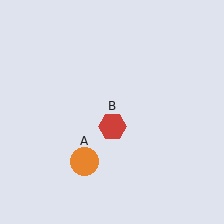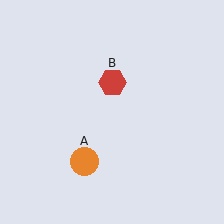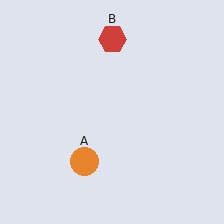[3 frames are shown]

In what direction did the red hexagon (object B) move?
The red hexagon (object B) moved up.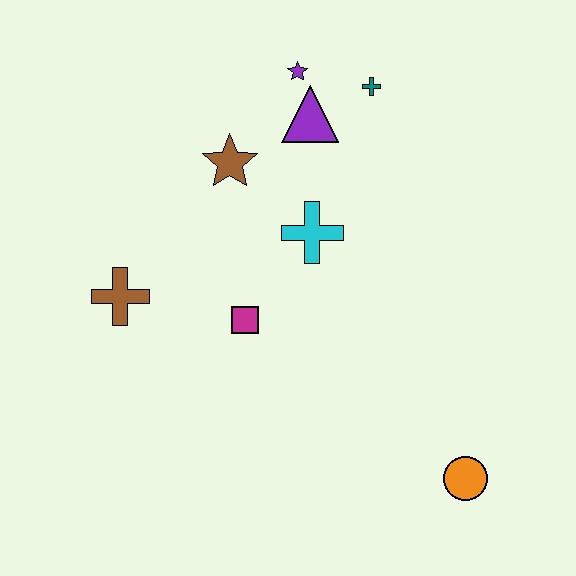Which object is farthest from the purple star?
The orange circle is farthest from the purple star.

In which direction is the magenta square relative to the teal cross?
The magenta square is below the teal cross.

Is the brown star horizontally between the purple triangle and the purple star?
No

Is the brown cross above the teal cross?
No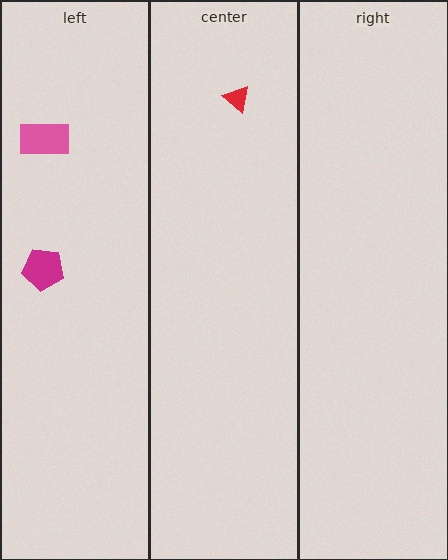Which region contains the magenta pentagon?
The left region.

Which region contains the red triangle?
The center region.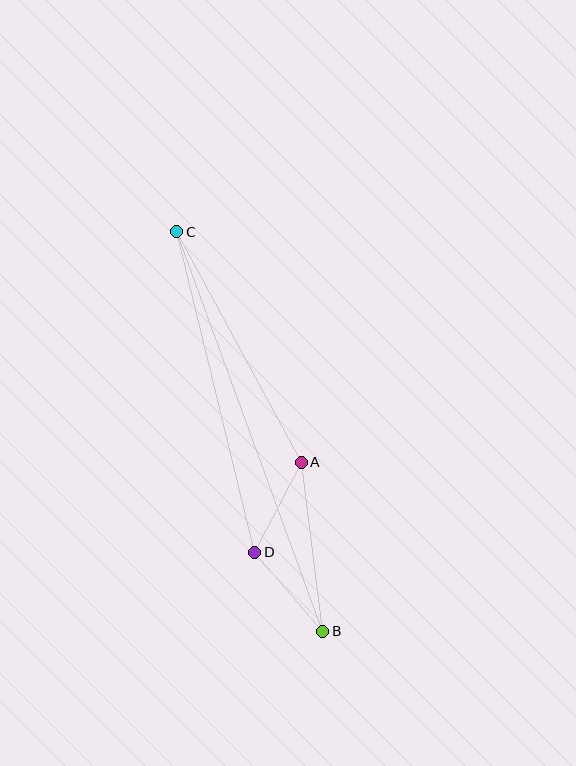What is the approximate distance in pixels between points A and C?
The distance between A and C is approximately 262 pixels.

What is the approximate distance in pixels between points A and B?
The distance between A and B is approximately 170 pixels.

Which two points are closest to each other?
Points A and D are closest to each other.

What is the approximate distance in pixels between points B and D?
The distance between B and D is approximately 104 pixels.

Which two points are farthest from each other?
Points B and C are farthest from each other.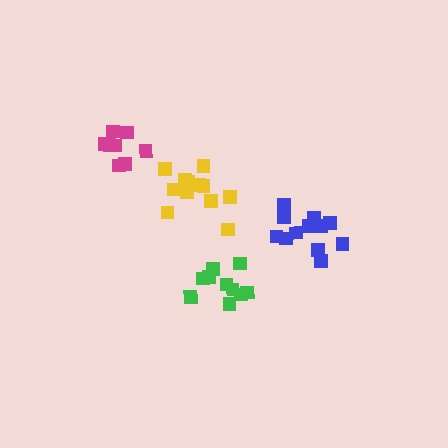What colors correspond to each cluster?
The clusters are colored: yellow, blue, green, magenta.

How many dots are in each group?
Group 1: 12 dots, Group 2: 12 dots, Group 3: 10 dots, Group 4: 8 dots (42 total).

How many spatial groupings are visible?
There are 4 spatial groupings.